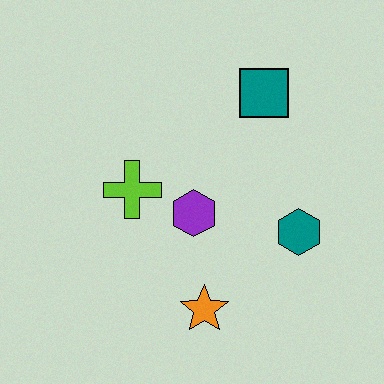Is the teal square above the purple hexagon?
Yes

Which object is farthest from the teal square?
The orange star is farthest from the teal square.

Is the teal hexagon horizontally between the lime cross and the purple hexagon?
No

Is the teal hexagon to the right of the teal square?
Yes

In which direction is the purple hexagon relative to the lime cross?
The purple hexagon is to the right of the lime cross.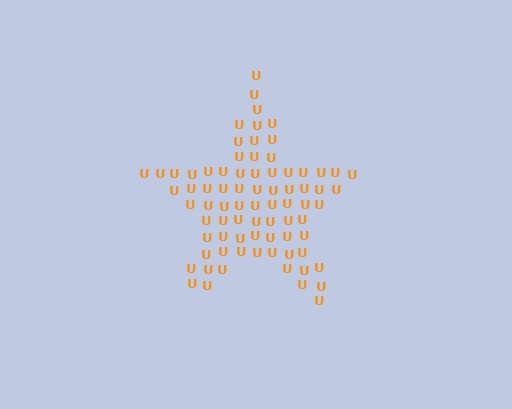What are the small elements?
The small elements are letter U's.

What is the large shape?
The large shape is a star.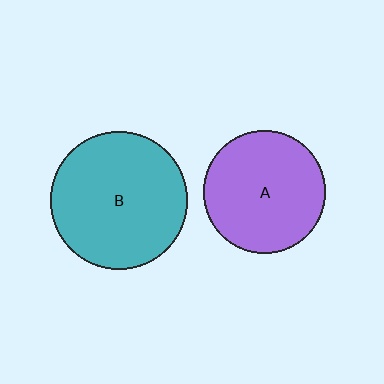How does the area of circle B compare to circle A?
Approximately 1.3 times.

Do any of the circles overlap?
No, none of the circles overlap.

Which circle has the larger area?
Circle B (teal).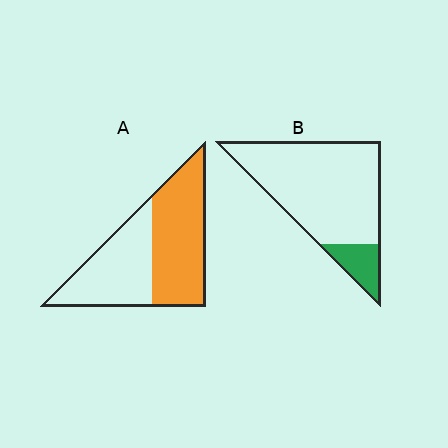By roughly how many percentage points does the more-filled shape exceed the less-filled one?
By roughly 40 percentage points (A over B).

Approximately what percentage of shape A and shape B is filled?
A is approximately 55% and B is approximately 15%.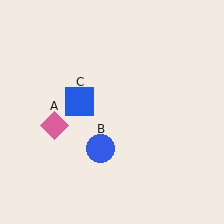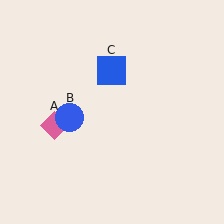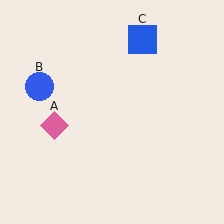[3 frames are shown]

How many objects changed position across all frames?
2 objects changed position: blue circle (object B), blue square (object C).